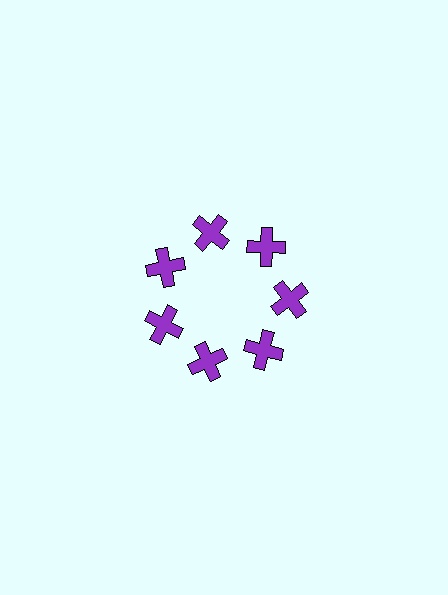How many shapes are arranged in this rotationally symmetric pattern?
There are 7 shapes, arranged in 7 groups of 1.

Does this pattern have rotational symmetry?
Yes, this pattern has 7-fold rotational symmetry. It looks the same after rotating 51 degrees around the center.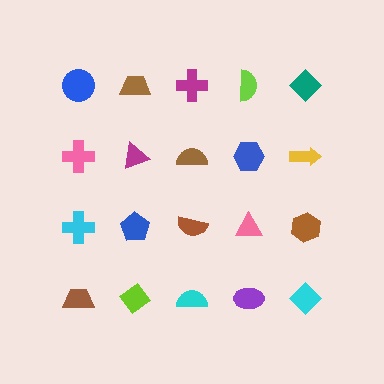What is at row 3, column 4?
A pink triangle.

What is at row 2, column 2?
A magenta triangle.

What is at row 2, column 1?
A pink cross.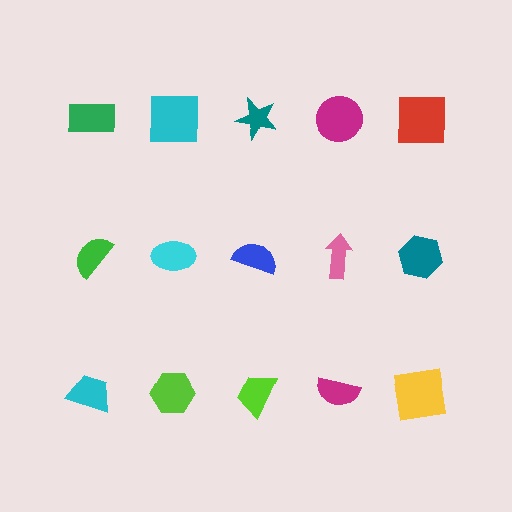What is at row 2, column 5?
A teal hexagon.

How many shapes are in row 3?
5 shapes.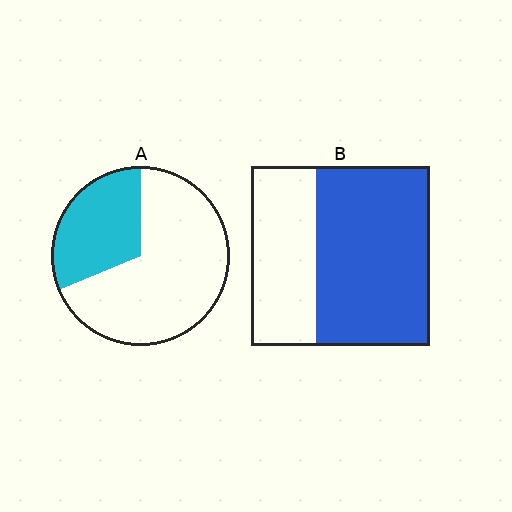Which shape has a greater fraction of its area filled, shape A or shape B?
Shape B.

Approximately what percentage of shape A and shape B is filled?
A is approximately 30% and B is approximately 65%.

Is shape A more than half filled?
No.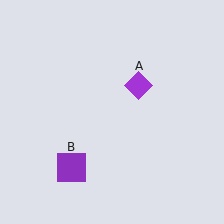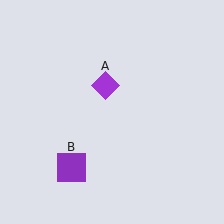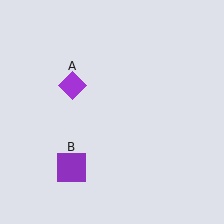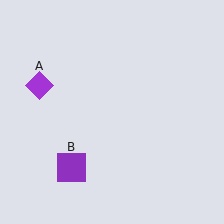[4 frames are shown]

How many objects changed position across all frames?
1 object changed position: purple diamond (object A).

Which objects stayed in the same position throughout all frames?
Purple square (object B) remained stationary.